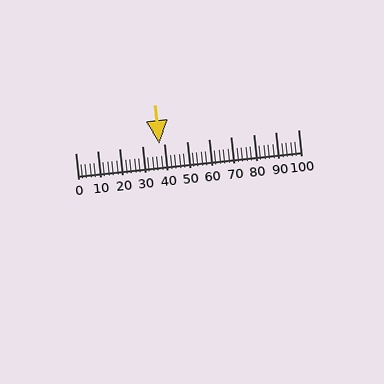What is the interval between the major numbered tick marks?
The major tick marks are spaced 10 units apart.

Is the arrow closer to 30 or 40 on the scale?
The arrow is closer to 40.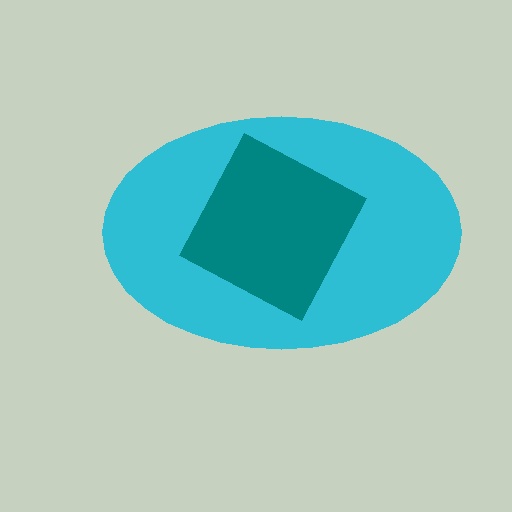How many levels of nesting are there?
2.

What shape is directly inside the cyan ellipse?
The teal square.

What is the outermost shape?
The cyan ellipse.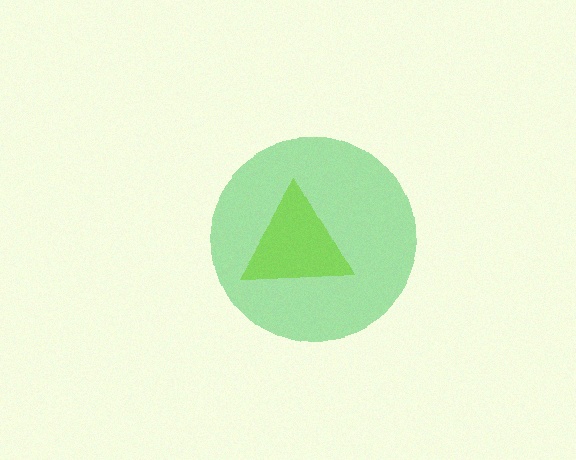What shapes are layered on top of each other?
The layered shapes are: a green circle, a lime triangle.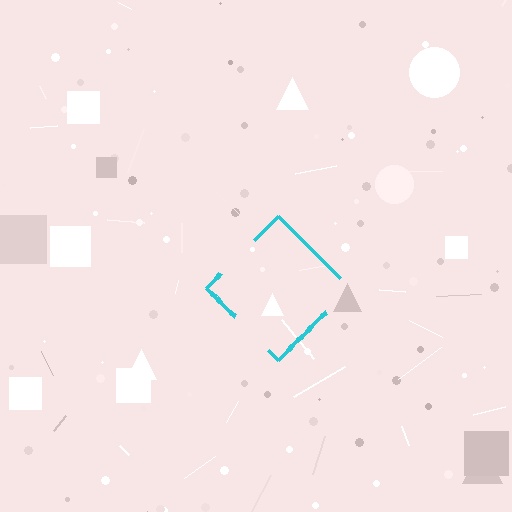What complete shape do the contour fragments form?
The contour fragments form a diamond.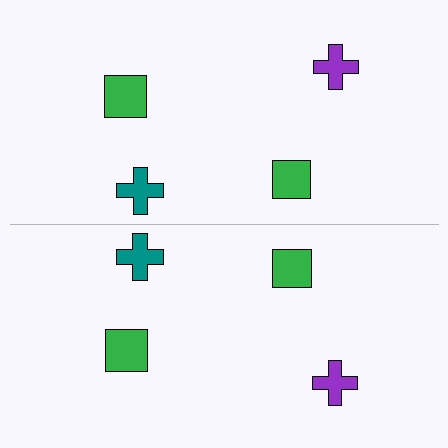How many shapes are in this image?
There are 8 shapes in this image.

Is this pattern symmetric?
Yes, this pattern has bilateral (reflection) symmetry.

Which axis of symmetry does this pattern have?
The pattern has a horizontal axis of symmetry running through the center of the image.